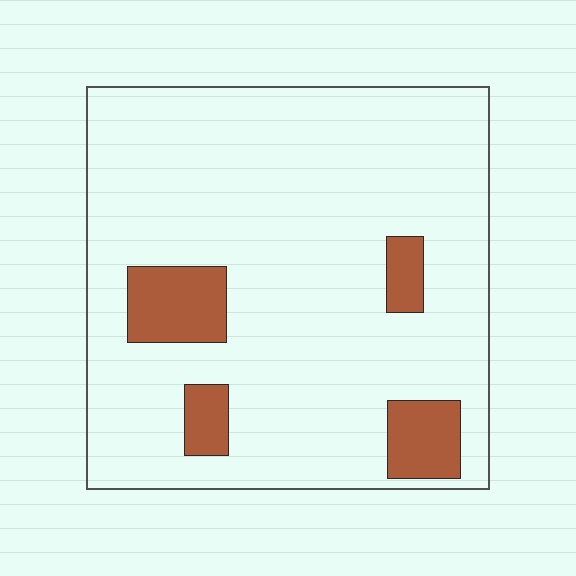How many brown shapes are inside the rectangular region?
4.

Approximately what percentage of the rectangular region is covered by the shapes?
Approximately 10%.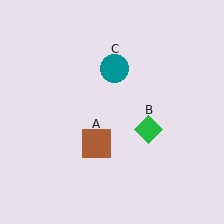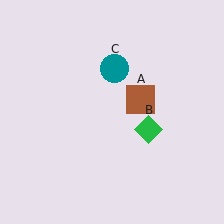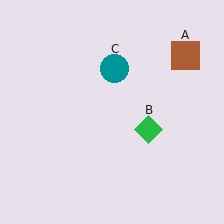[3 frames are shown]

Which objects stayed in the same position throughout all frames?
Green diamond (object B) and teal circle (object C) remained stationary.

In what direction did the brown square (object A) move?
The brown square (object A) moved up and to the right.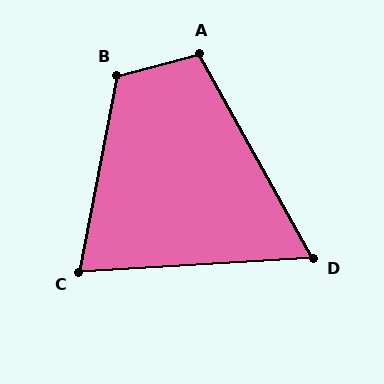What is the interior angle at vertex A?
Approximately 104 degrees (obtuse).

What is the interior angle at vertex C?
Approximately 76 degrees (acute).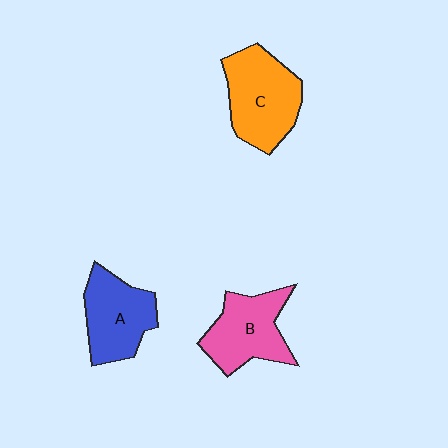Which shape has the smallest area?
Shape A (blue).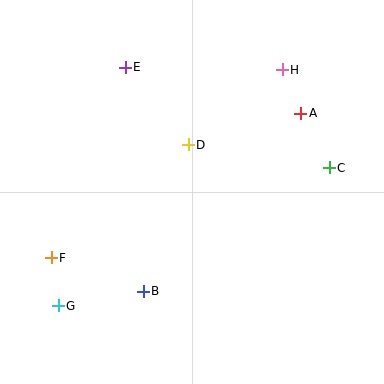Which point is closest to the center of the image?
Point D at (188, 145) is closest to the center.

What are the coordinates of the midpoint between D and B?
The midpoint between D and B is at (166, 218).